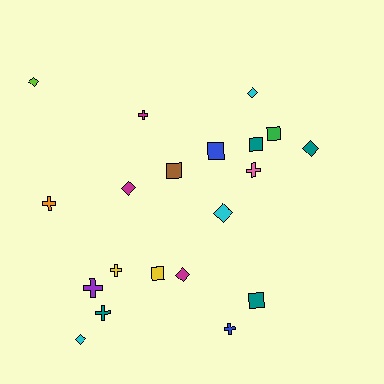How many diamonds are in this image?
There are 7 diamonds.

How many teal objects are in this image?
There are 4 teal objects.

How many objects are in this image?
There are 20 objects.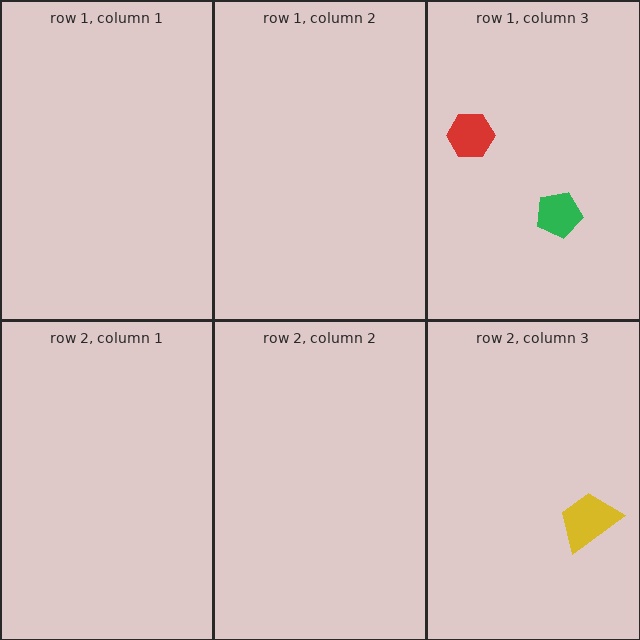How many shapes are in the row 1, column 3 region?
2.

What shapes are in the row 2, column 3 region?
The yellow trapezoid.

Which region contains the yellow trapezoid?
The row 2, column 3 region.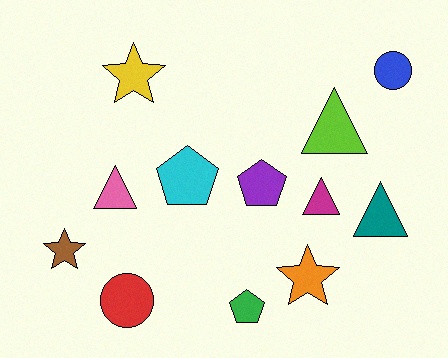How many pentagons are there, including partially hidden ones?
There are 3 pentagons.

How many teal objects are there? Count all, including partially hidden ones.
There is 1 teal object.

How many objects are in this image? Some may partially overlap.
There are 12 objects.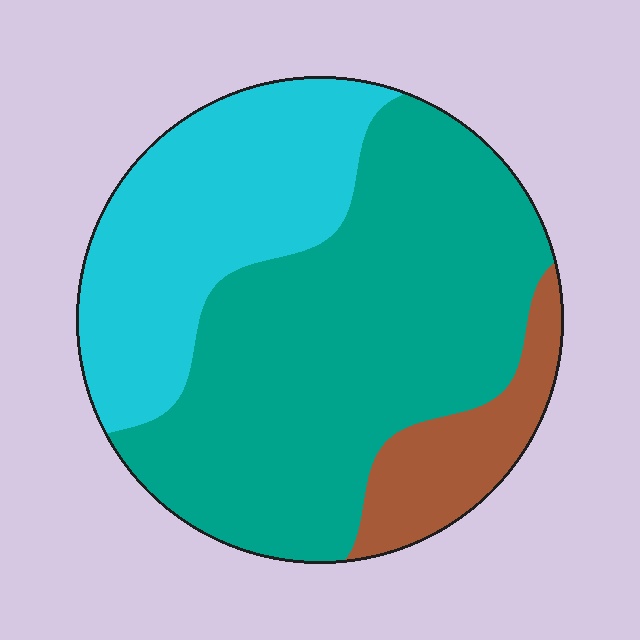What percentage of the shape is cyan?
Cyan covers around 30% of the shape.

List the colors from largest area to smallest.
From largest to smallest: teal, cyan, brown.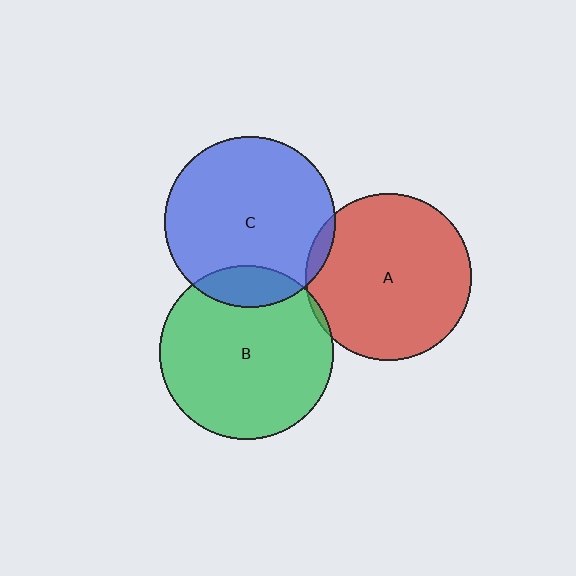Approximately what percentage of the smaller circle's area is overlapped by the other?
Approximately 15%.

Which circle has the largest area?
Circle B (green).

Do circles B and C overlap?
Yes.